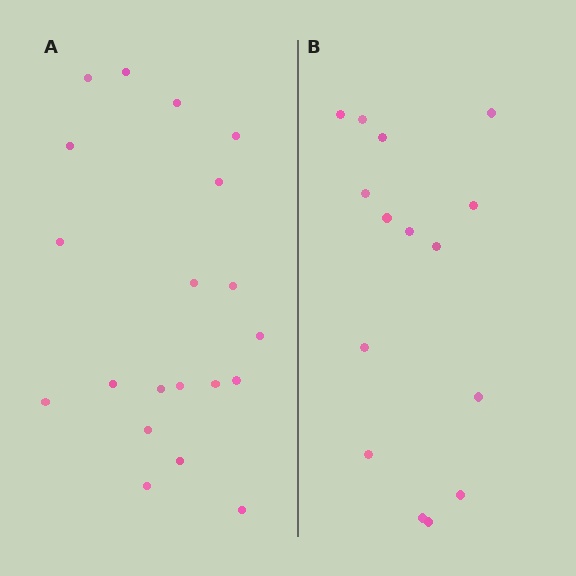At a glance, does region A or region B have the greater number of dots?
Region A (the left region) has more dots.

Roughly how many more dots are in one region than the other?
Region A has about 5 more dots than region B.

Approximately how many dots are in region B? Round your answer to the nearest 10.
About 20 dots. (The exact count is 15, which rounds to 20.)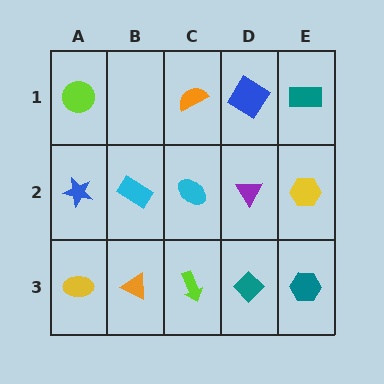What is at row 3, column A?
A yellow ellipse.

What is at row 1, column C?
An orange semicircle.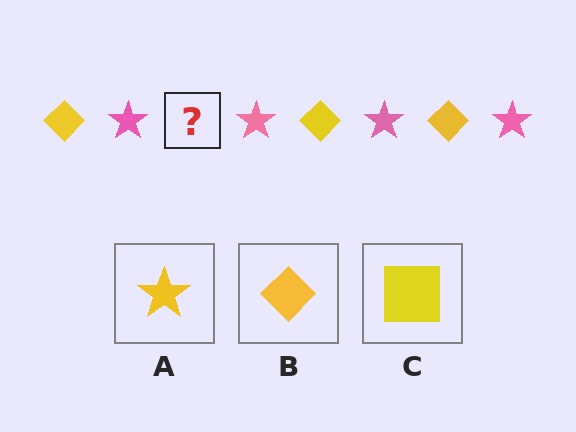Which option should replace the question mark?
Option B.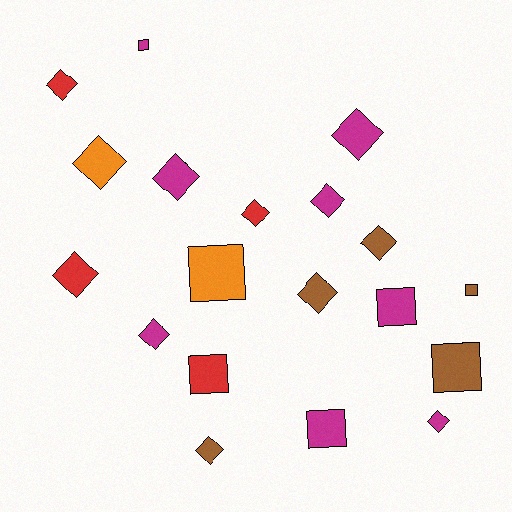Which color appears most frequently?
Magenta, with 8 objects.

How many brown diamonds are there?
There are 3 brown diamonds.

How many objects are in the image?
There are 19 objects.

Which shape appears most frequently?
Diamond, with 12 objects.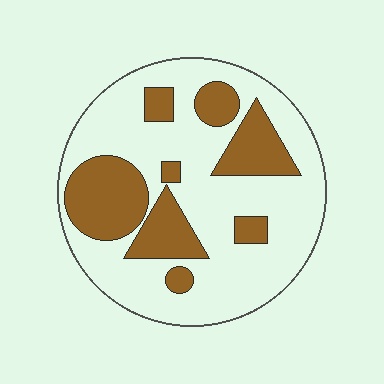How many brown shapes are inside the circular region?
8.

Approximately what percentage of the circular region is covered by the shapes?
Approximately 30%.